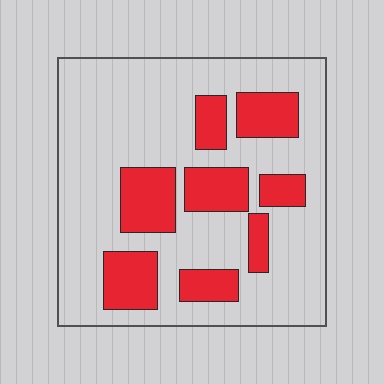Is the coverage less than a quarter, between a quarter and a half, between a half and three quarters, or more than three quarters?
Between a quarter and a half.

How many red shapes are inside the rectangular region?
8.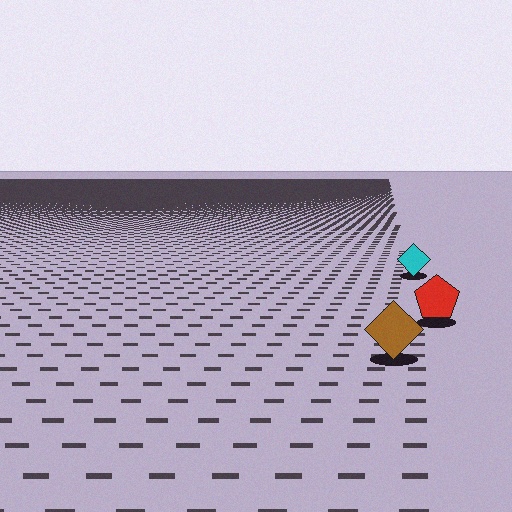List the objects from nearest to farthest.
From nearest to farthest: the brown diamond, the red pentagon, the cyan diamond.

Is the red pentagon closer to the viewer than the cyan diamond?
Yes. The red pentagon is closer — you can tell from the texture gradient: the ground texture is coarser near it.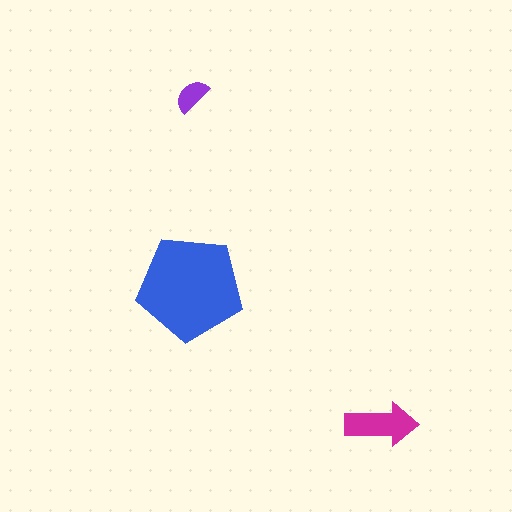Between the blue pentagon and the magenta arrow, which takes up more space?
The blue pentagon.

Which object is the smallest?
The purple semicircle.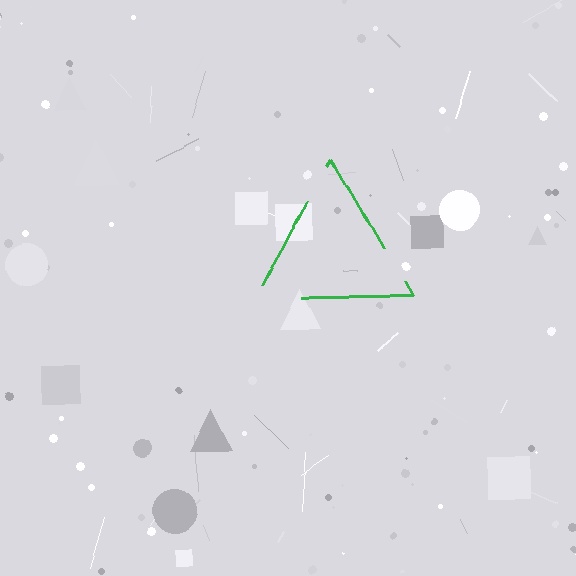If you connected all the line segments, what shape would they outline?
They would outline a triangle.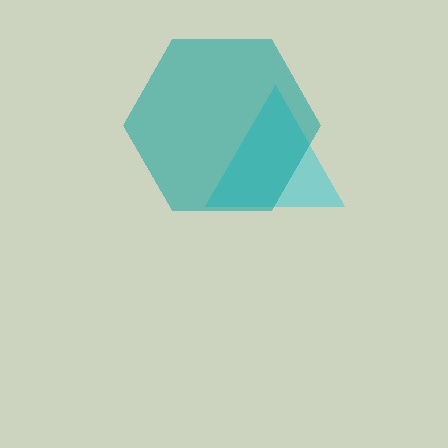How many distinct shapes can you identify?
There are 2 distinct shapes: a cyan triangle, a teal hexagon.